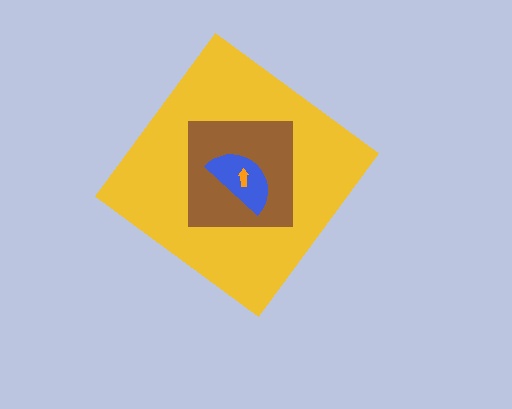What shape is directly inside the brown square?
The blue semicircle.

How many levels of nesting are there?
4.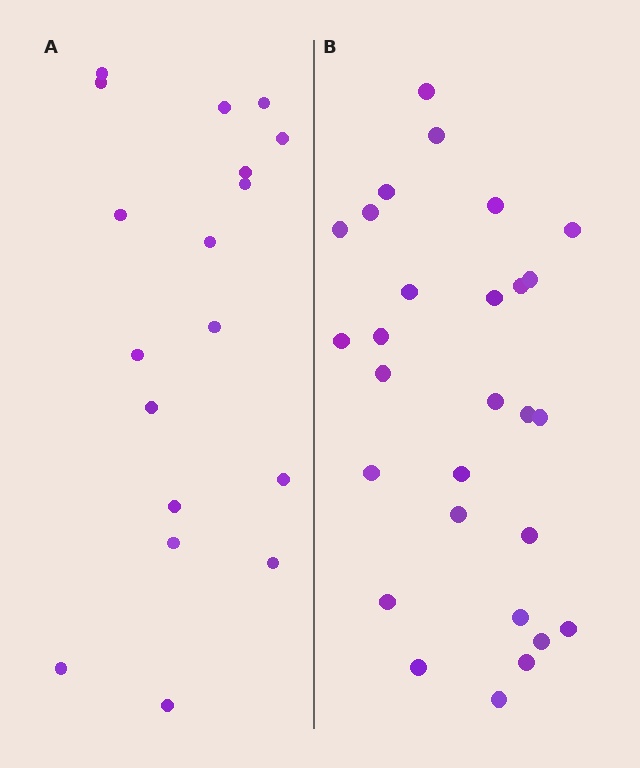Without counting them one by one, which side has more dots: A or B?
Region B (the right region) has more dots.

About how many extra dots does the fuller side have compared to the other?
Region B has roughly 10 or so more dots than region A.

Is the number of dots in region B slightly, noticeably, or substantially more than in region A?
Region B has substantially more. The ratio is roughly 1.6 to 1.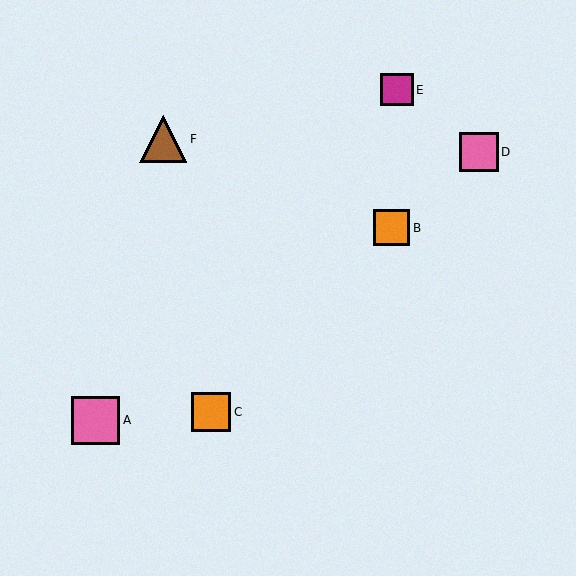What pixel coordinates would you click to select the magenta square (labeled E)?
Click at (397, 90) to select the magenta square E.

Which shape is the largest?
The pink square (labeled A) is the largest.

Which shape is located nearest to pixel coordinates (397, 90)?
The magenta square (labeled E) at (397, 90) is nearest to that location.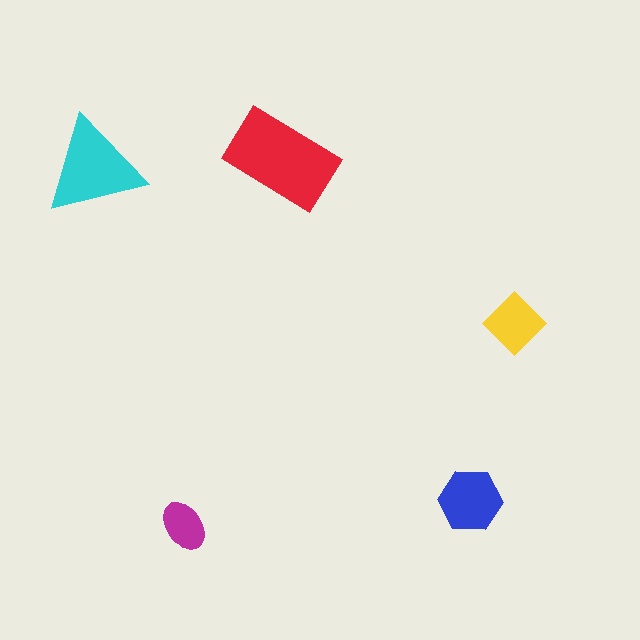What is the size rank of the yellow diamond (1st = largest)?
4th.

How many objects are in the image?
There are 5 objects in the image.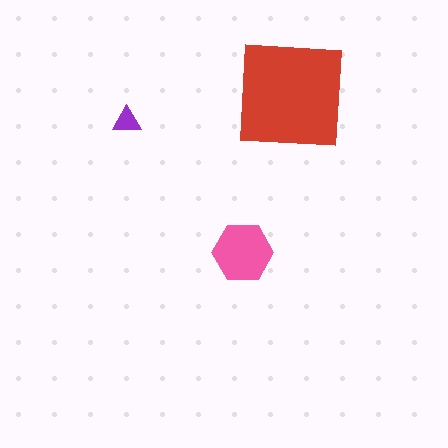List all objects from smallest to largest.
The purple triangle, the pink hexagon, the red square.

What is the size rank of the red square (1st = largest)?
1st.